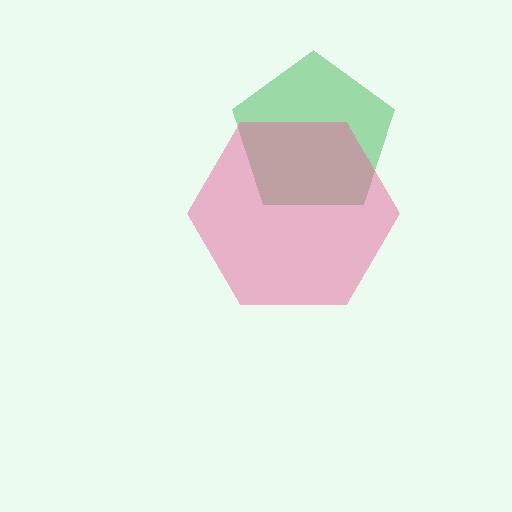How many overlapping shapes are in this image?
There are 2 overlapping shapes in the image.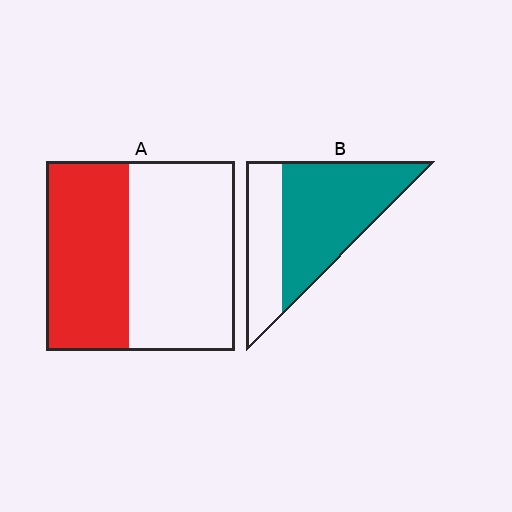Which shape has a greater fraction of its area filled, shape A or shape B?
Shape B.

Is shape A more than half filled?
No.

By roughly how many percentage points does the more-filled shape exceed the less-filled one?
By roughly 20 percentage points (B over A).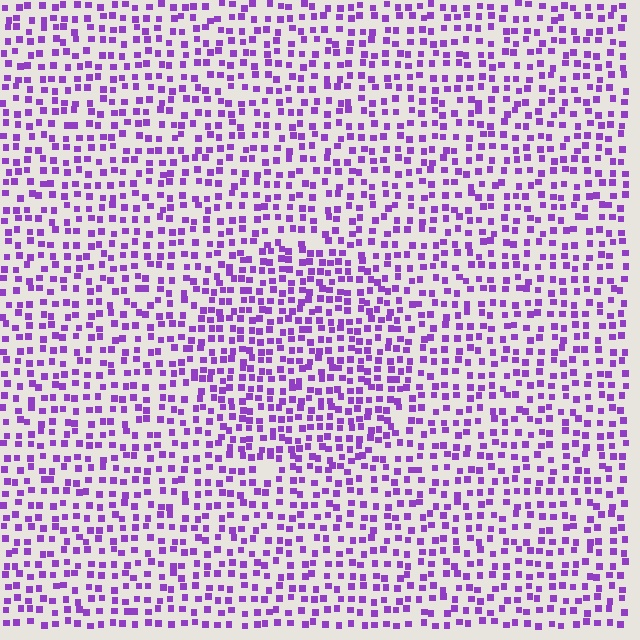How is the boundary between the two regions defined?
The boundary is defined by a change in element density (approximately 1.5x ratio). All elements are the same color, size, and shape.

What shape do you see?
I see a circle.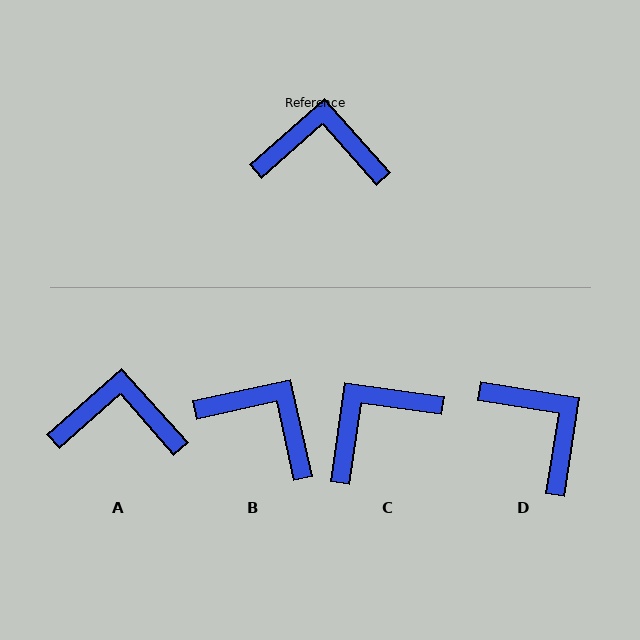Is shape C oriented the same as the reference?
No, it is off by about 40 degrees.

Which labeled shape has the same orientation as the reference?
A.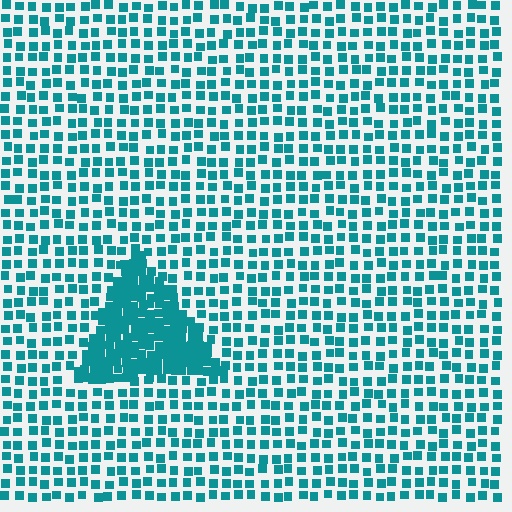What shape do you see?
I see a triangle.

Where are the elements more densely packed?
The elements are more densely packed inside the triangle boundary.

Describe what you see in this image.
The image contains small teal elements arranged at two different densities. A triangle-shaped region is visible where the elements are more densely packed than the surrounding area.